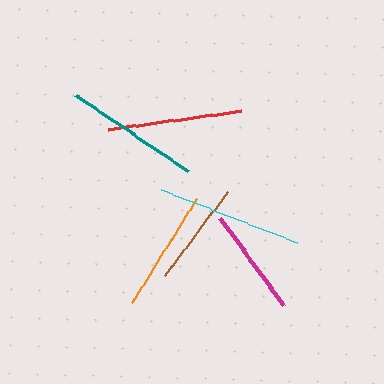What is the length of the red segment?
The red segment is approximately 134 pixels long.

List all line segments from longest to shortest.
From longest to shortest: cyan, teal, red, orange, magenta, brown.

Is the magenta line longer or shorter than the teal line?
The teal line is longer than the magenta line.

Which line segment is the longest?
The cyan line is the longest at approximately 146 pixels.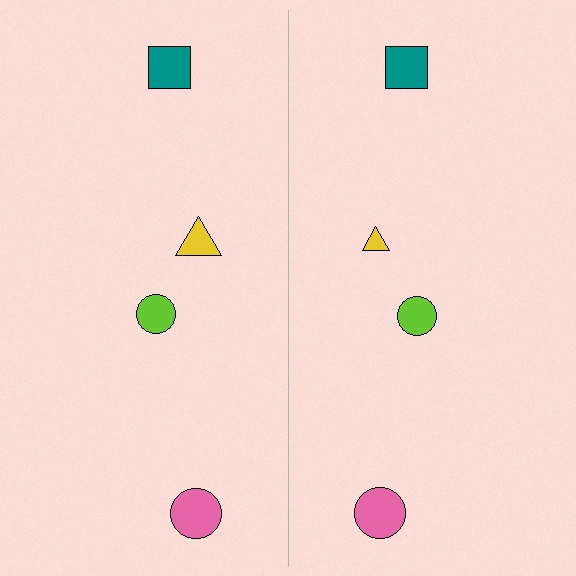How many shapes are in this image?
There are 8 shapes in this image.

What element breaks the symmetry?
The yellow triangle on the right side has a different size than its mirror counterpart.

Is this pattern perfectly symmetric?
No, the pattern is not perfectly symmetric. The yellow triangle on the right side has a different size than its mirror counterpart.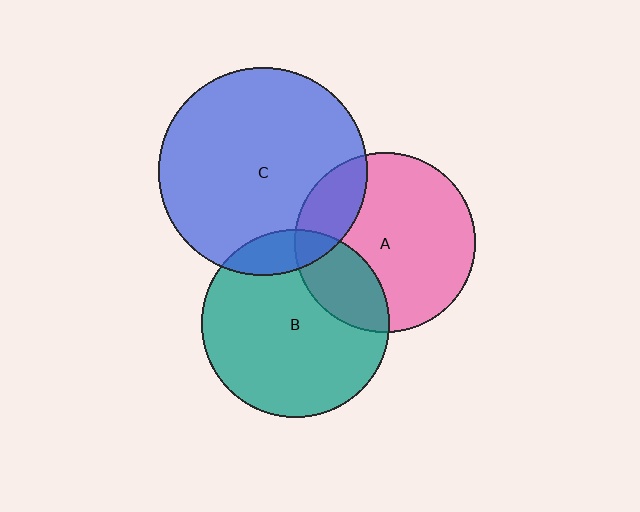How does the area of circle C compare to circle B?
Approximately 1.2 times.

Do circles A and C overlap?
Yes.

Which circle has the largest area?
Circle C (blue).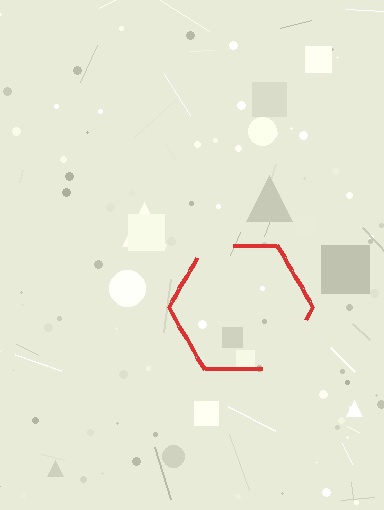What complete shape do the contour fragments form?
The contour fragments form a hexagon.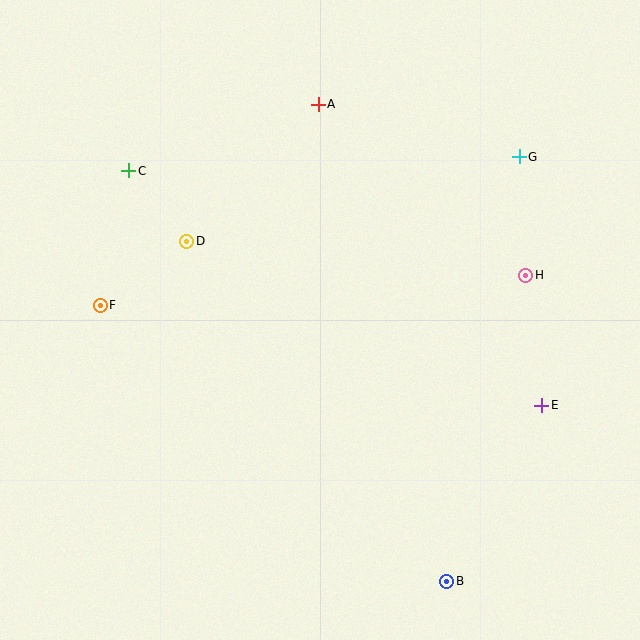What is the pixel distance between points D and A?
The distance between D and A is 190 pixels.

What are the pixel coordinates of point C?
Point C is at (129, 171).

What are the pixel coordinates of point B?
Point B is at (447, 581).